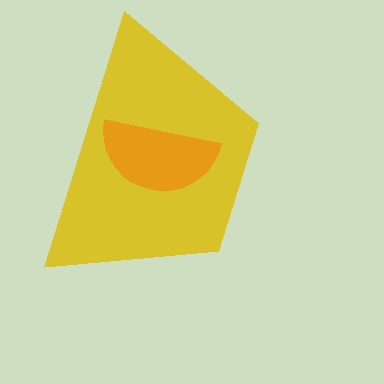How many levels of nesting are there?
2.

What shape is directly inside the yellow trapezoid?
The orange semicircle.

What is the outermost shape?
The yellow trapezoid.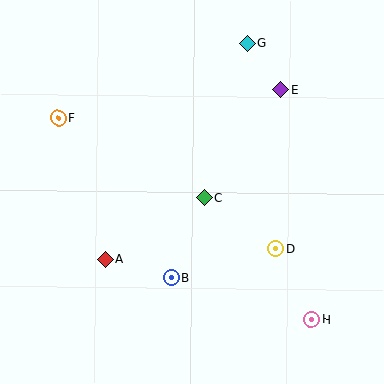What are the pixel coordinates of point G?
Point G is at (247, 43).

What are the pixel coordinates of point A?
Point A is at (105, 259).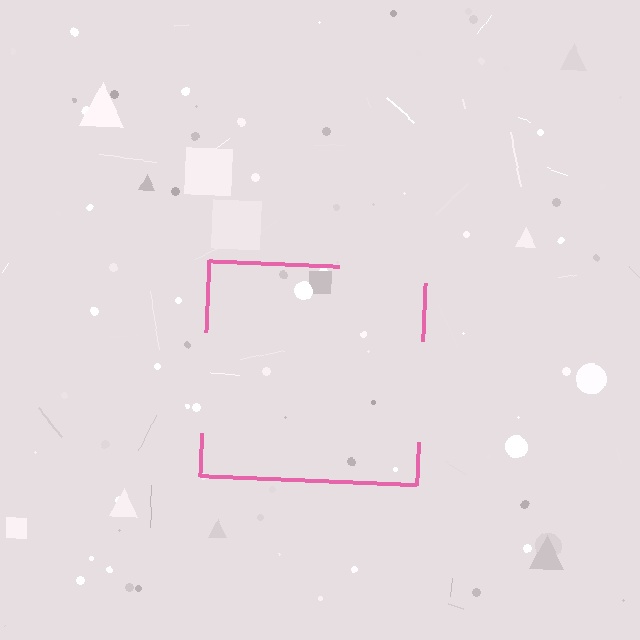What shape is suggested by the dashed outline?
The dashed outline suggests a square.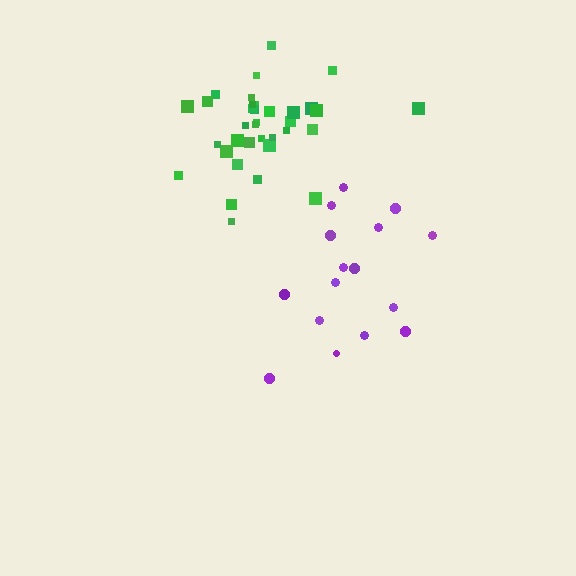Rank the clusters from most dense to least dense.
green, purple.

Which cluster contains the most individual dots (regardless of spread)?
Green (35).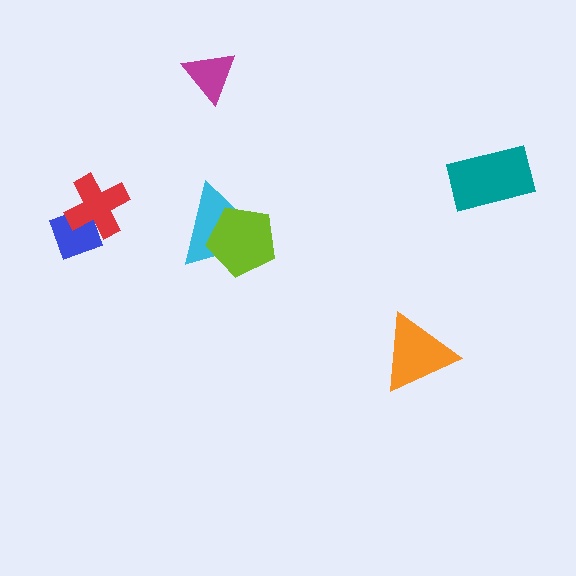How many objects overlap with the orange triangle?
0 objects overlap with the orange triangle.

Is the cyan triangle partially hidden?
Yes, it is partially covered by another shape.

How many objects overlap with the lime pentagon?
1 object overlaps with the lime pentagon.